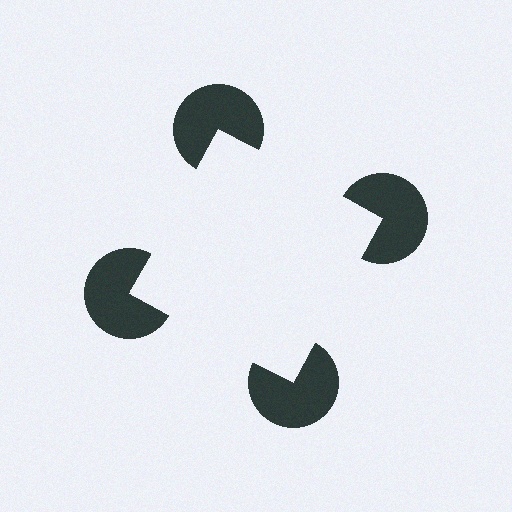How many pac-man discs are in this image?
There are 4 — one at each vertex of the illusory square.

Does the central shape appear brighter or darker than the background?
It typically appears slightly brighter than the background, even though no actual brightness change is drawn.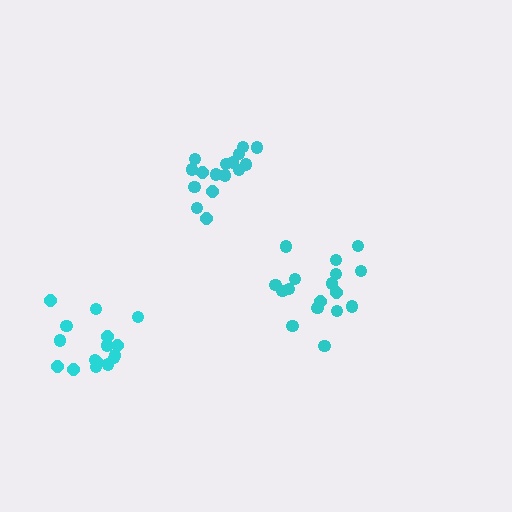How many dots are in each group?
Group 1: 17 dots, Group 2: 16 dots, Group 3: 16 dots (49 total).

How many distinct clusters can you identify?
There are 3 distinct clusters.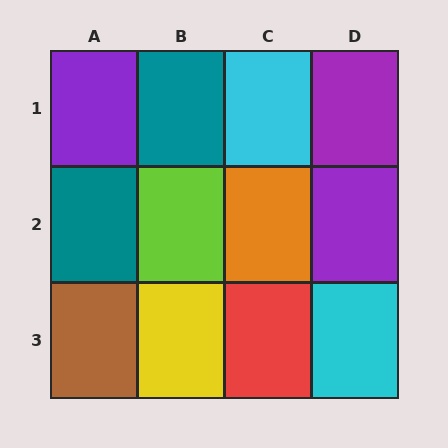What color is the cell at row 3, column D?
Cyan.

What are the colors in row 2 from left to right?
Teal, lime, orange, purple.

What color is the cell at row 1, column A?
Purple.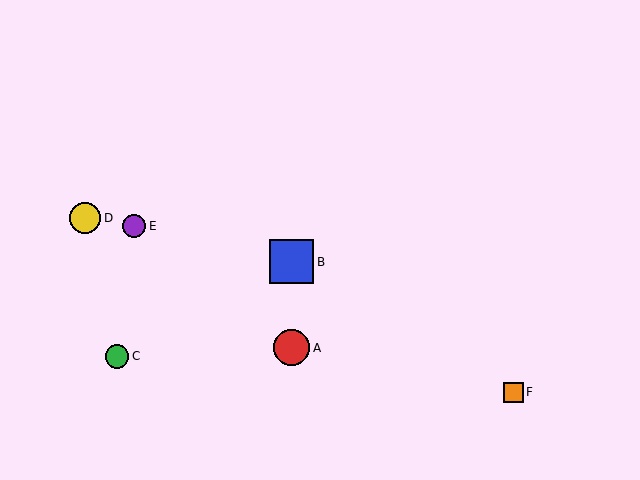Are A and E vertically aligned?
No, A is at x≈292 and E is at x≈134.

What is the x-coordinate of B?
Object B is at x≈292.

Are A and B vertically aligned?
Yes, both are at x≈292.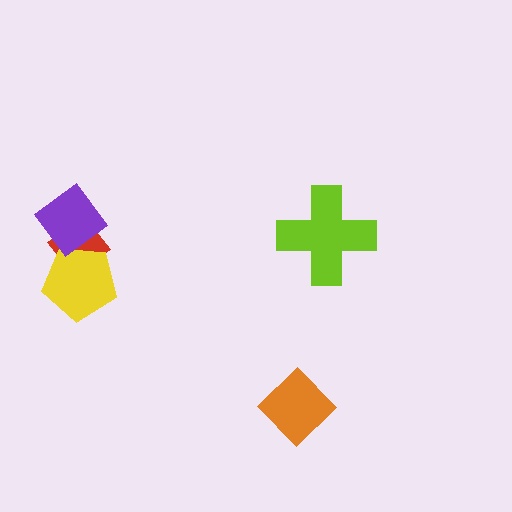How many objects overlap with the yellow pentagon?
1 object overlaps with the yellow pentagon.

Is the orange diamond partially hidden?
No, no other shape covers it.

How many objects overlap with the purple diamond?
1 object overlaps with the purple diamond.